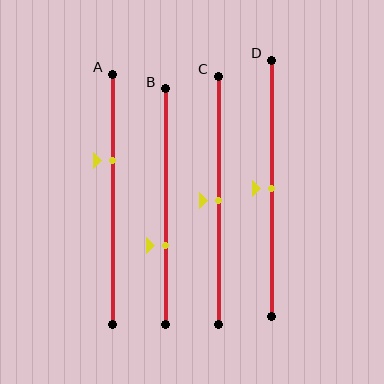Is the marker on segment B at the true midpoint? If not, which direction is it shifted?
No, the marker on segment B is shifted downward by about 17% of the segment length.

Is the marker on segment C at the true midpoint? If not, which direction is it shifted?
Yes, the marker on segment C is at the true midpoint.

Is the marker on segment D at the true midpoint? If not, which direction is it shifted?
Yes, the marker on segment D is at the true midpoint.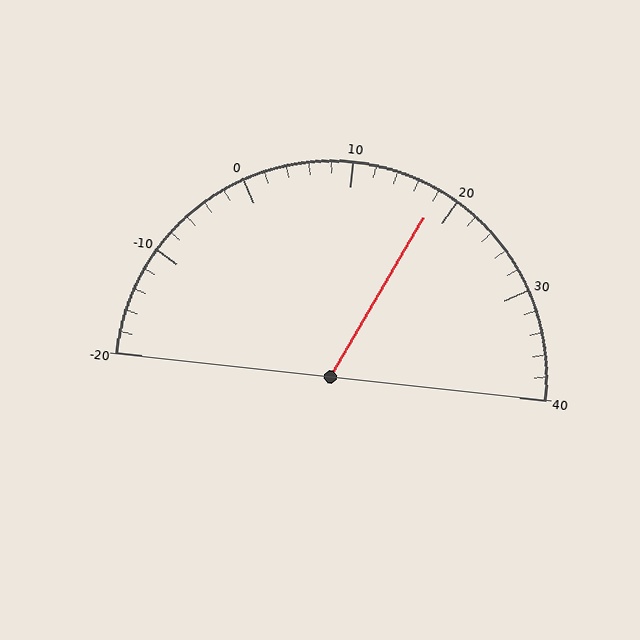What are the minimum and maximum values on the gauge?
The gauge ranges from -20 to 40.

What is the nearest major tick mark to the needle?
The nearest major tick mark is 20.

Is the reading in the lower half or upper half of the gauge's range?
The reading is in the upper half of the range (-20 to 40).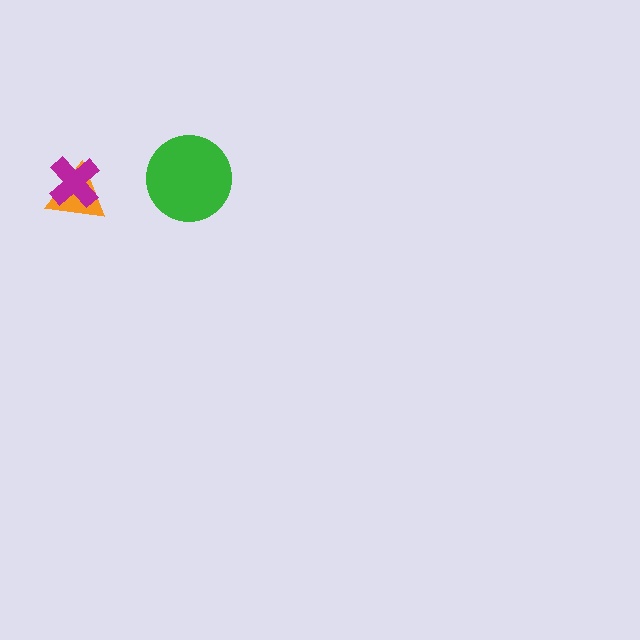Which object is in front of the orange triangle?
The magenta cross is in front of the orange triangle.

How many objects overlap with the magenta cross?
1 object overlaps with the magenta cross.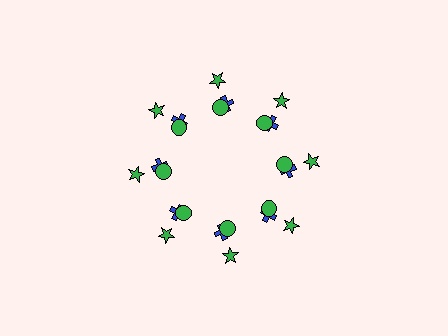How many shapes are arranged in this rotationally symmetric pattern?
There are 24 shapes, arranged in 8 groups of 3.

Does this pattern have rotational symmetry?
Yes, this pattern has 8-fold rotational symmetry. It looks the same after rotating 45 degrees around the center.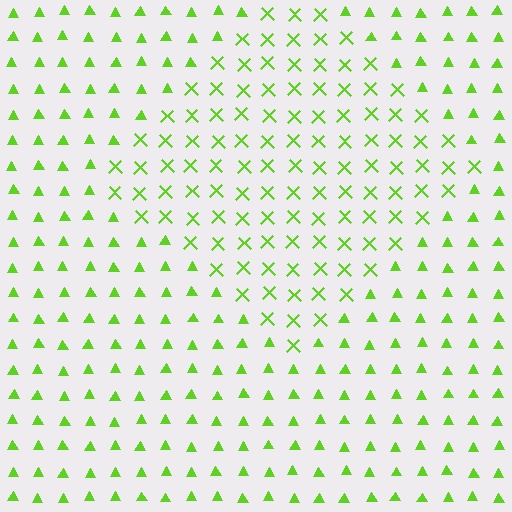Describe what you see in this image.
The image is filled with small lime elements arranged in a uniform grid. A diamond-shaped region contains X marks, while the surrounding area contains triangles. The boundary is defined purely by the change in element shape.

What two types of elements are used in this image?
The image uses X marks inside the diamond region and triangles outside it.